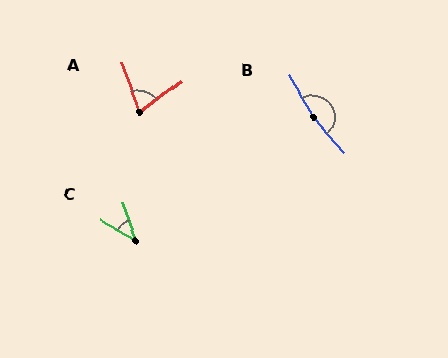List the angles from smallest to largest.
C (40°), A (73°), B (169°).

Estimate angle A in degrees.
Approximately 73 degrees.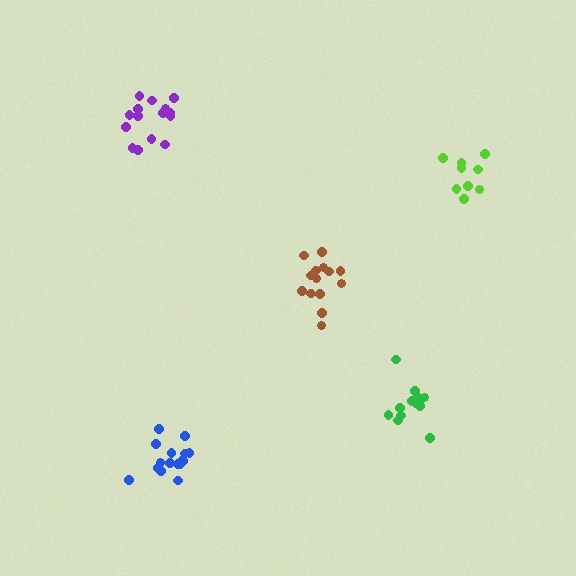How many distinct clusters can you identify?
There are 5 distinct clusters.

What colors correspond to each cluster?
The clusters are colored: purple, brown, green, blue, lime.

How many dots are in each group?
Group 1: 16 dots, Group 2: 14 dots, Group 3: 14 dots, Group 4: 16 dots, Group 5: 10 dots (70 total).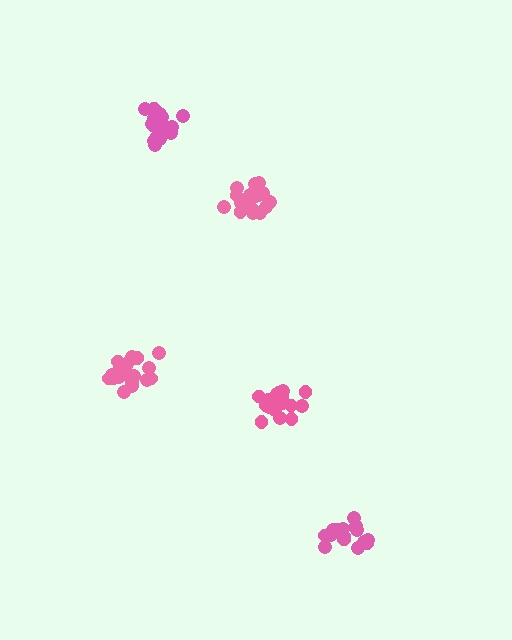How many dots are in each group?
Group 1: 21 dots, Group 2: 16 dots, Group 3: 17 dots, Group 4: 21 dots, Group 5: 19 dots (94 total).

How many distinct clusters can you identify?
There are 5 distinct clusters.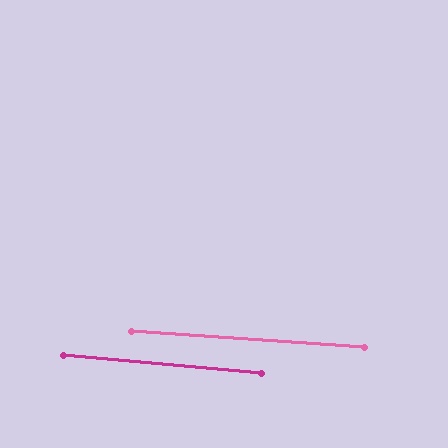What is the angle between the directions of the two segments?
Approximately 1 degree.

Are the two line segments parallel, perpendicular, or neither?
Parallel — their directions differ by only 1.4°.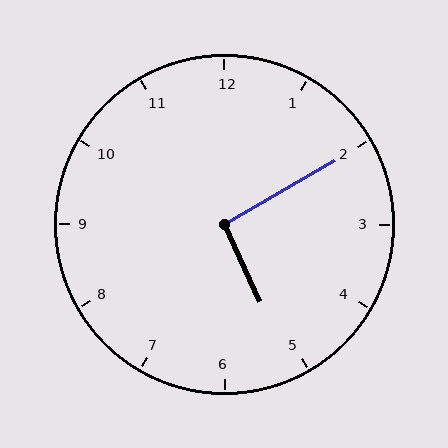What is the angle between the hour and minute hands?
Approximately 95 degrees.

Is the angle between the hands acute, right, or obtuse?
It is right.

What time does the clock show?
5:10.